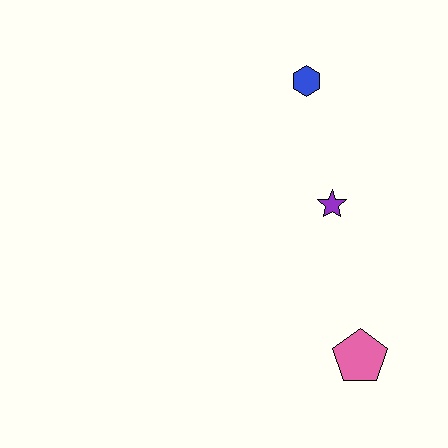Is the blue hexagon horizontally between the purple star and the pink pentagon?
No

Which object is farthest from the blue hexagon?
The pink pentagon is farthest from the blue hexagon.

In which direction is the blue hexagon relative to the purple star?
The blue hexagon is above the purple star.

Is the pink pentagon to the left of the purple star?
No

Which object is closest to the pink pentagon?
The purple star is closest to the pink pentagon.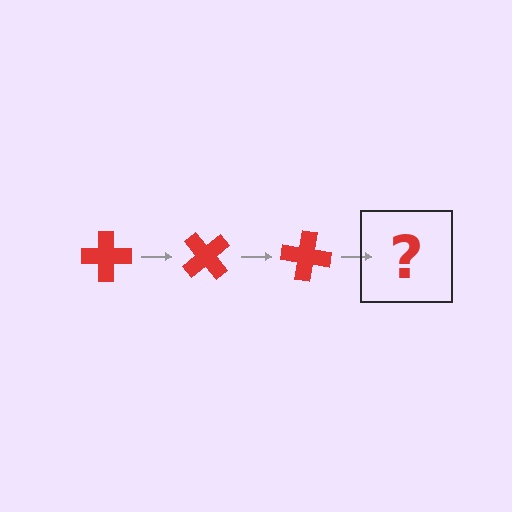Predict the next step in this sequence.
The next step is a red cross rotated 150 degrees.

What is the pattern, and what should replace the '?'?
The pattern is that the cross rotates 50 degrees each step. The '?' should be a red cross rotated 150 degrees.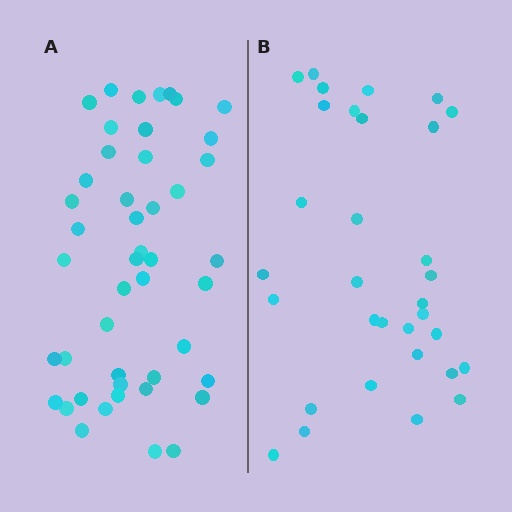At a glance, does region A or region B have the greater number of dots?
Region A (the left region) has more dots.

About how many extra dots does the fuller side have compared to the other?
Region A has approximately 15 more dots than region B.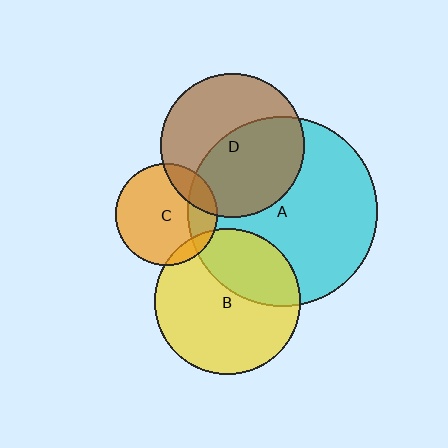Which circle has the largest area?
Circle A (cyan).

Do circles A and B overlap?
Yes.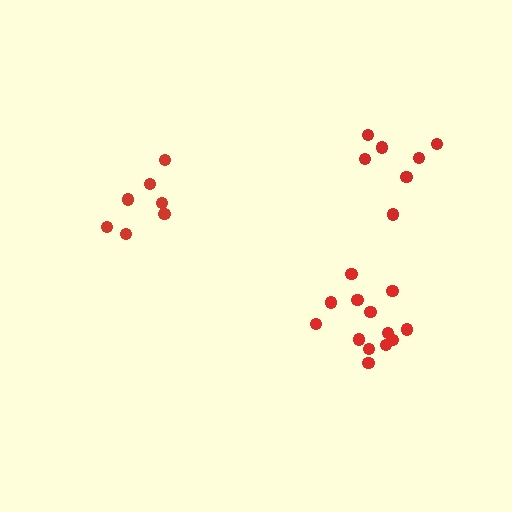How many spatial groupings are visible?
There are 3 spatial groupings.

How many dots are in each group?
Group 1: 7 dots, Group 2: 13 dots, Group 3: 7 dots (27 total).